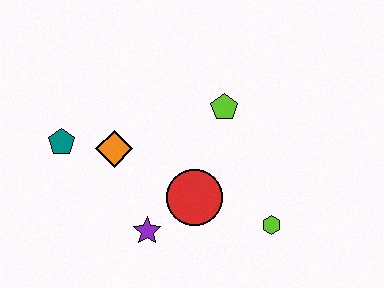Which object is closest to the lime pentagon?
The red circle is closest to the lime pentagon.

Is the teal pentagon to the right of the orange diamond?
No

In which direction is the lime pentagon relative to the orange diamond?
The lime pentagon is to the right of the orange diamond.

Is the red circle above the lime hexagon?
Yes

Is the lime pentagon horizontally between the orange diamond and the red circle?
No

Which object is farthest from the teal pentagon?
The lime hexagon is farthest from the teal pentagon.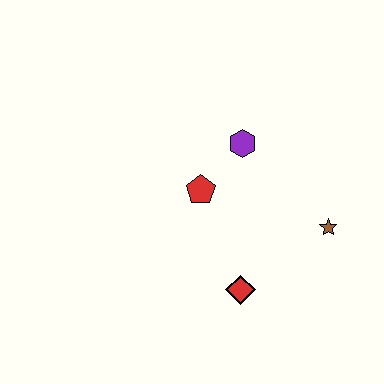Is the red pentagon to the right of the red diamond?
No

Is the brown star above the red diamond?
Yes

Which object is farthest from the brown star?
The red pentagon is farthest from the brown star.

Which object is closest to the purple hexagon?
The red pentagon is closest to the purple hexagon.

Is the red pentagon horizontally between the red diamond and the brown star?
No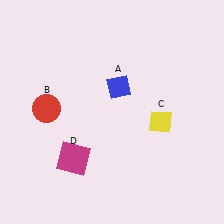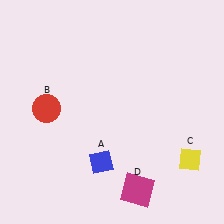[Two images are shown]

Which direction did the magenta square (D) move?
The magenta square (D) moved right.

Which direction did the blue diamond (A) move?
The blue diamond (A) moved down.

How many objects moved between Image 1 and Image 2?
3 objects moved between the two images.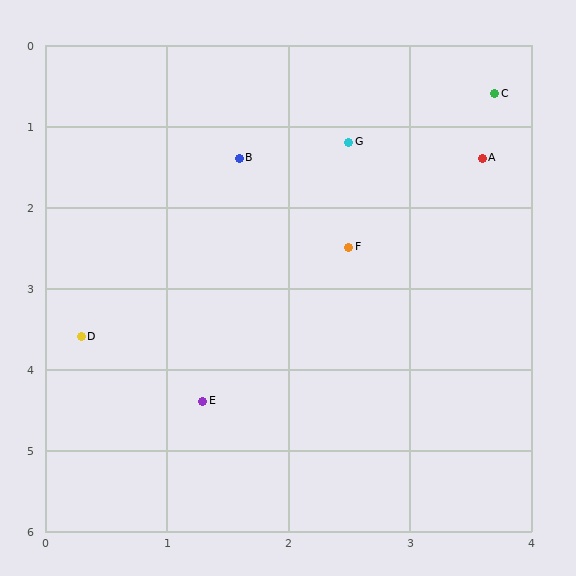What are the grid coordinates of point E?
Point E is at approximately (1.3, 4.4).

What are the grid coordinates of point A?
Point A is at approximately (3.6, 1.4).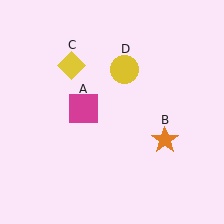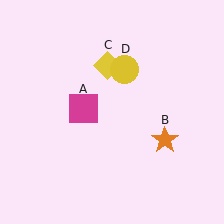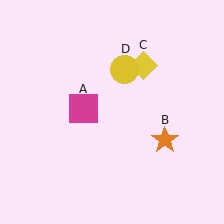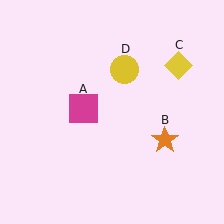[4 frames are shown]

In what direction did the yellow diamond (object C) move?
The yellow diamond (object C) moved right.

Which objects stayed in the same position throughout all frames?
Magenta square (object A) and orange star (object B) and yellow circle (object D) remained stationary.